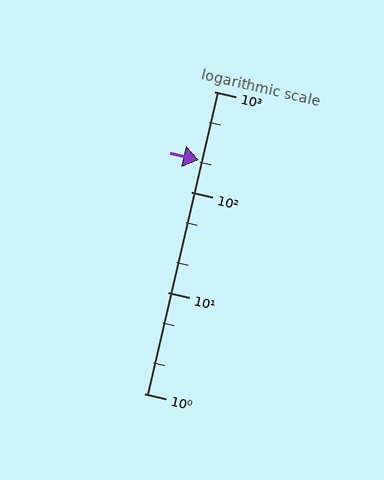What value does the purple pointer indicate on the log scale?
The pointer indicates approximately 210.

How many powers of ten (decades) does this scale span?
The scale spans 3 decades, from 1 to 1000.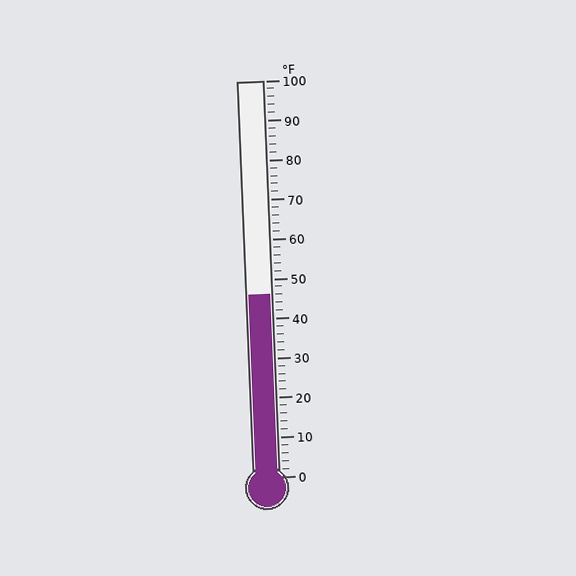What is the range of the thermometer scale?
The thermometer scale ranges from 0°F to 100°F.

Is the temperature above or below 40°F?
The temperature is above 40°F.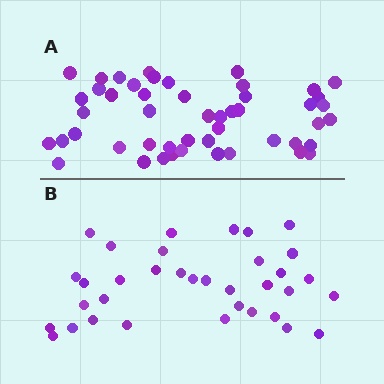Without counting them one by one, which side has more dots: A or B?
Region A (the top region) has more dots.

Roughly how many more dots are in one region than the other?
Region A has approximately 15 more dots than region B.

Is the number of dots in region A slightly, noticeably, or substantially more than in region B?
Region A has noticeably more, but not dramatically so. The ratio is roughly 1.4 to 1.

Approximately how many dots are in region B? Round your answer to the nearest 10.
About 40 dots. (The exact count is 35, which rounds to 40.)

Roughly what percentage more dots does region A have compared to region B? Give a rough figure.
About 40% more.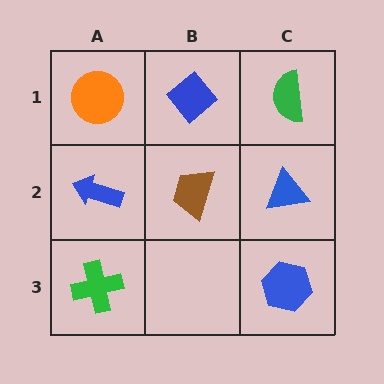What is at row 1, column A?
An orange circle.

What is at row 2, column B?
A brown trapezoid.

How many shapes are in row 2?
3 shapes.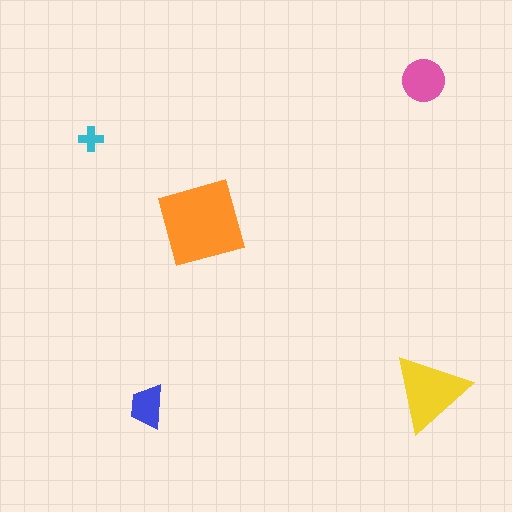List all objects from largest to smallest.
The orange diamond, the yellow triangle, the pink circle, the blue trapezoid, the cyan cross.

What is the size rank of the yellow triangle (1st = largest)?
2nd.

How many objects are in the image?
There are 5 objects in the image.